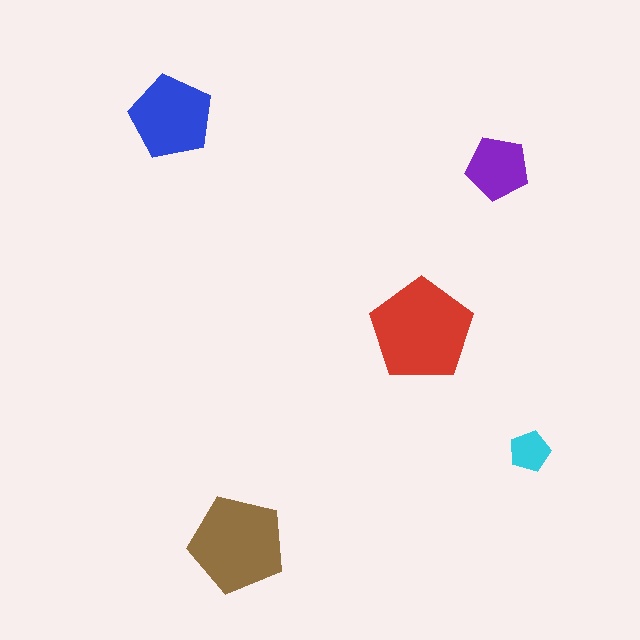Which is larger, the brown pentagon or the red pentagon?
The red one.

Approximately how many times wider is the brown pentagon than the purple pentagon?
About 1.5 times wider.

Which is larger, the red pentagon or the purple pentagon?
The red one.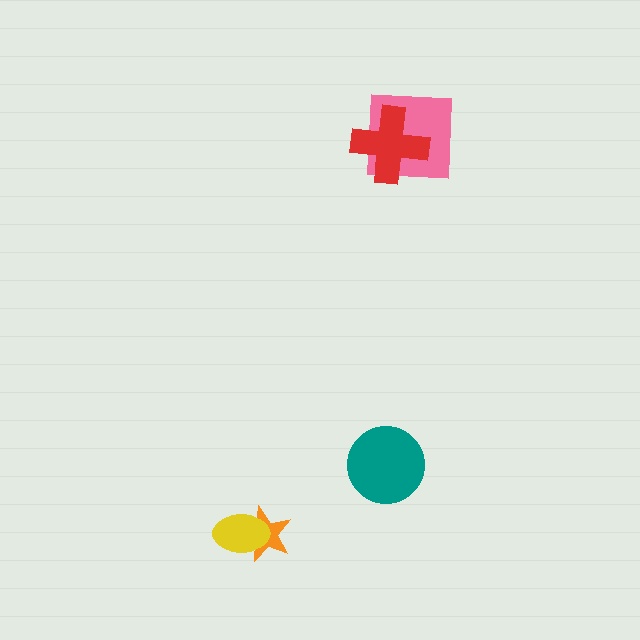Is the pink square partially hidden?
Yes, it is partially covered by another shape.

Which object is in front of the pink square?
The red cross is in front of the pink square.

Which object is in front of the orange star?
The yellow ellipse is in front of the orange star.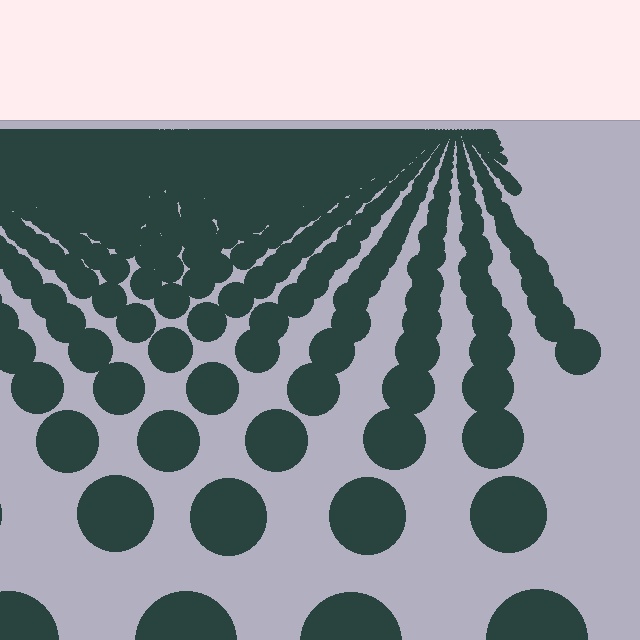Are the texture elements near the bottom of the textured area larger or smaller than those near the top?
Larger. Near the bottom, elements are closer to the viewer and appear at a bigger on-screen size.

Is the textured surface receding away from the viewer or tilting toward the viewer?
The surface is receding away from the viewer. Texture elements get smaller and denser toward the top.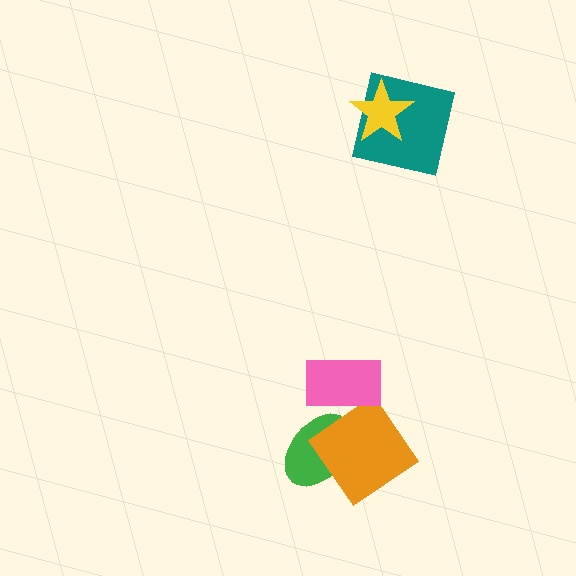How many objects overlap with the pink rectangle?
0 objects overlap with the pink rectangle.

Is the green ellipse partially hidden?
Yes, it is partially covered by another shape.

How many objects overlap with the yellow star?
1 object overlaps with the yellow star.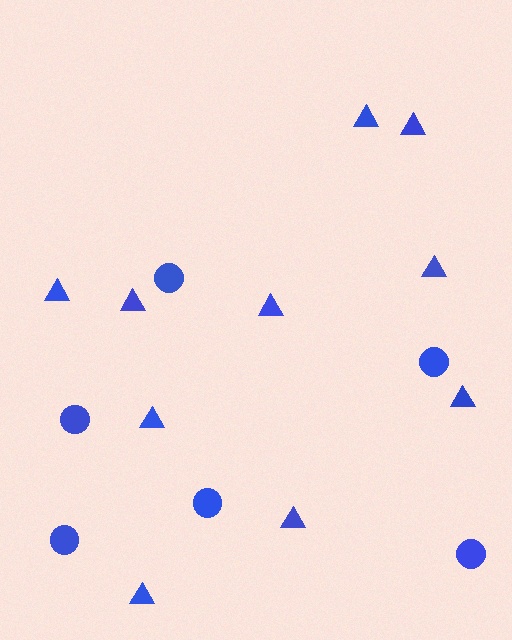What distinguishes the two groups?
There are 2 groups: one group of circles (6) and one group of triangles (10).